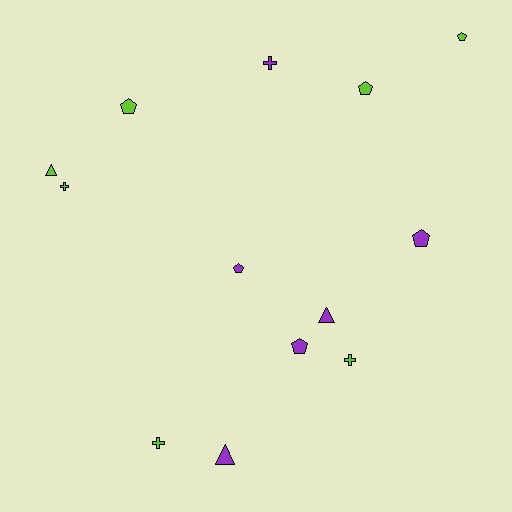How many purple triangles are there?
There are 2 purple triangles.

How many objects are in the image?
There are 13 objects.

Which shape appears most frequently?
Pentagon, with 6 objects.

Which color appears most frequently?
Lime, with 7 objects.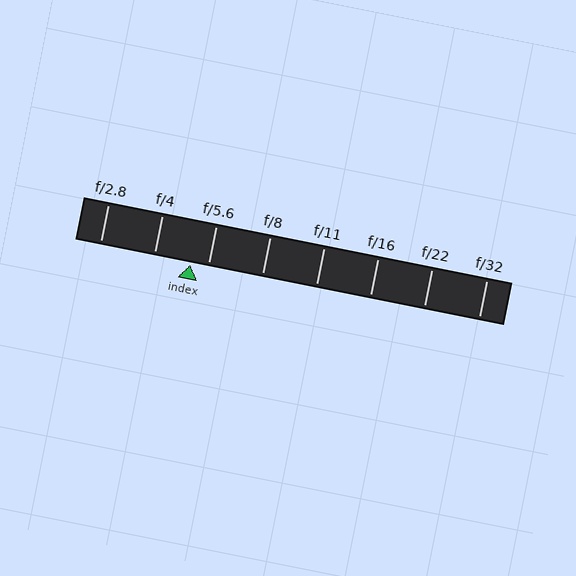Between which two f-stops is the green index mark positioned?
The index mark is between f/4 and f/5.6.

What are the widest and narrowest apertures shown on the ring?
The widest aperture shown is f/2.8 and the narrowest is f/32.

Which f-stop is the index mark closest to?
The index mark is closest to f/5.6.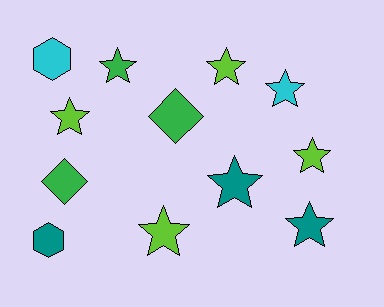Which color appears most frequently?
Lime, with 4 objects.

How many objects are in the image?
There are 12 objects.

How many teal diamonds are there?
There are no teal diamonds.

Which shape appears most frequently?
Star, with 8 objects.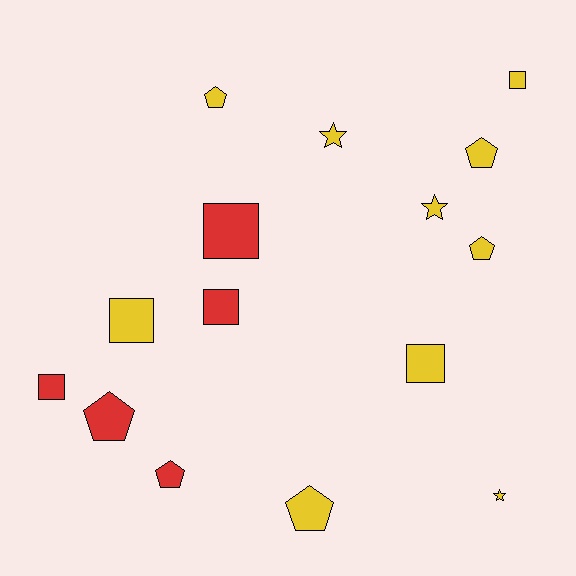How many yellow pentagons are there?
There are 4 yellow pentagons.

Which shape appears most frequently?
Pentagon, with 6 objects.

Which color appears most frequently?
Yellow, with 10 objects.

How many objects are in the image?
There are 15 objects.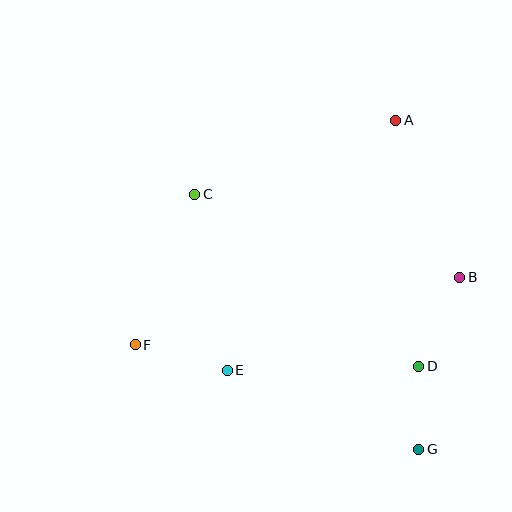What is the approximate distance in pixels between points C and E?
The distance between C and E is approximately 179 pixels.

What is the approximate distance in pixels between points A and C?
The distance between A and C is approximately 215 pixels.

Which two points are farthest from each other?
Points A and F are farthest from each other.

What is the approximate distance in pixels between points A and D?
The distance between A and D is approximately 247 pixels.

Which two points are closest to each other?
Points D and G are closest to each other.